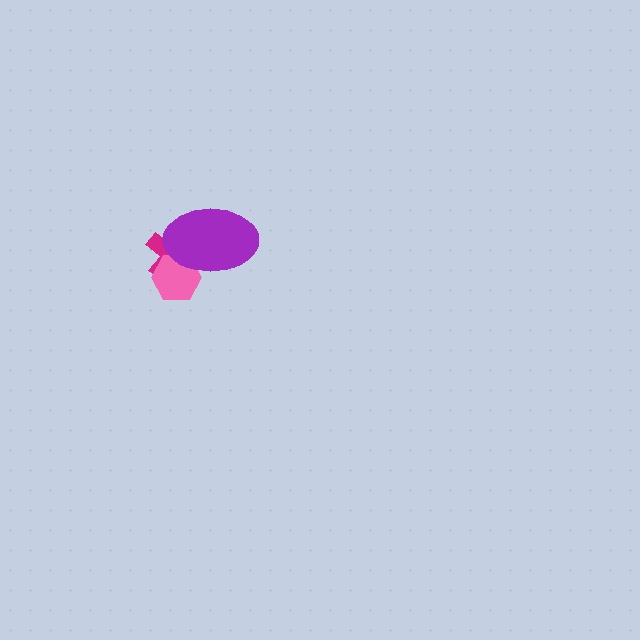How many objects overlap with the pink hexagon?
2 objects overlap with the pink hexagon.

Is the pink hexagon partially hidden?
Yes, it is partially covered by another shape.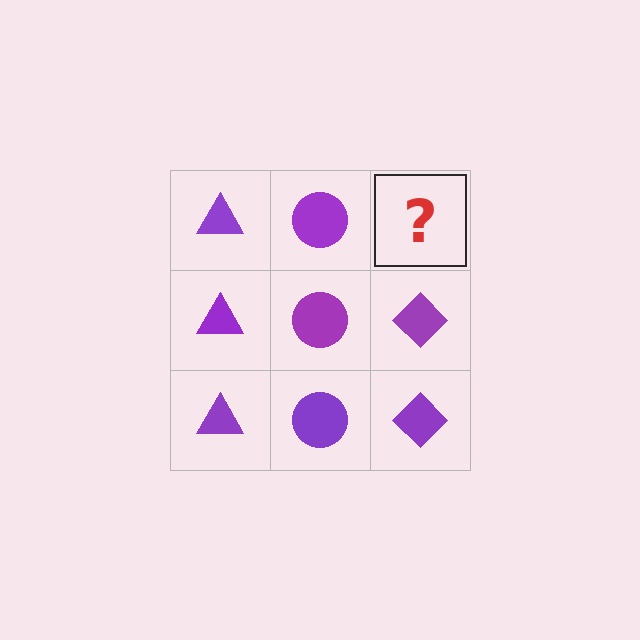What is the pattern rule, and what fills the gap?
The rule is that each column has a consistent shape. The gap should be filled with a purple diamond.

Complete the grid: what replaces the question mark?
The question mark should be replaced with a purple diamond.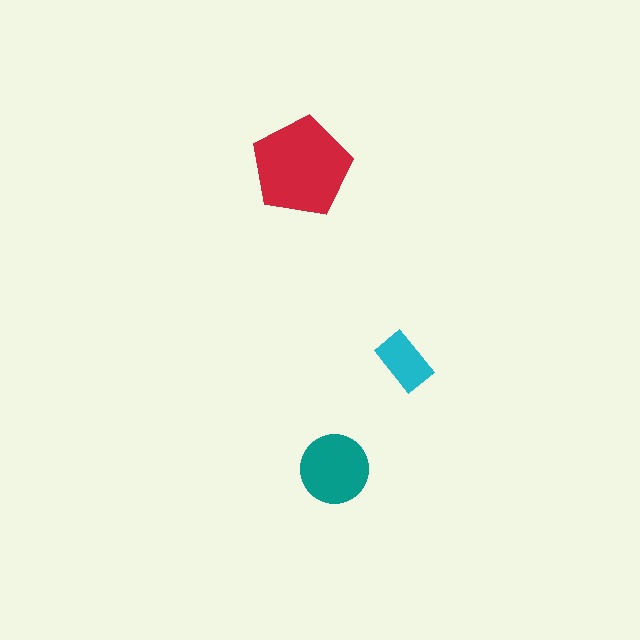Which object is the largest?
The red pentagon.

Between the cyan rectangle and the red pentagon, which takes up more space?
The red pentagon.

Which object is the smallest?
The cyan rectangle.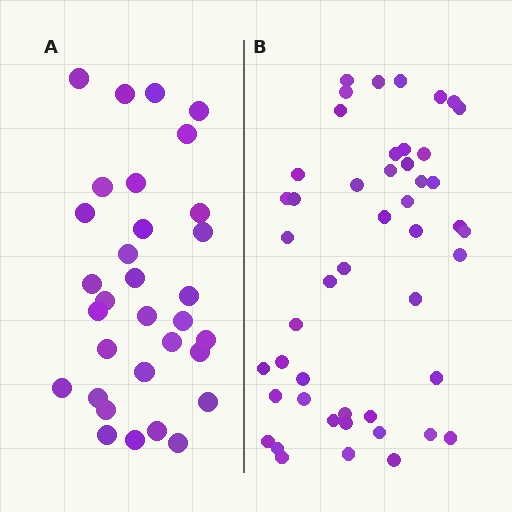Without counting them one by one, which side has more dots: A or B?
Region B (the right region) has more dots.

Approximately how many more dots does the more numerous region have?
Region B has approximately 15 more dots than region A.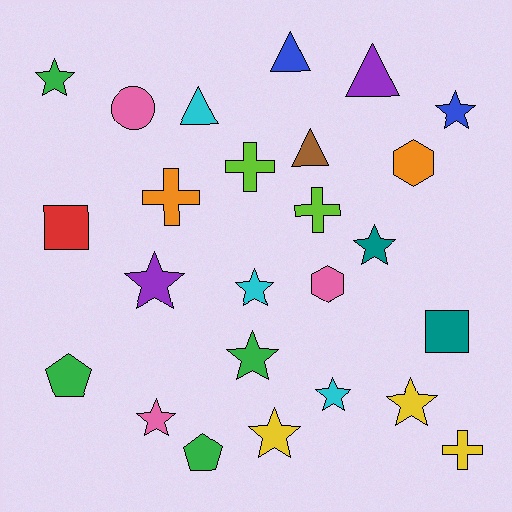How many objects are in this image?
There are 25 objects.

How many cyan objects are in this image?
There are 3 cyan objects.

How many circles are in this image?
There is 1 circle.